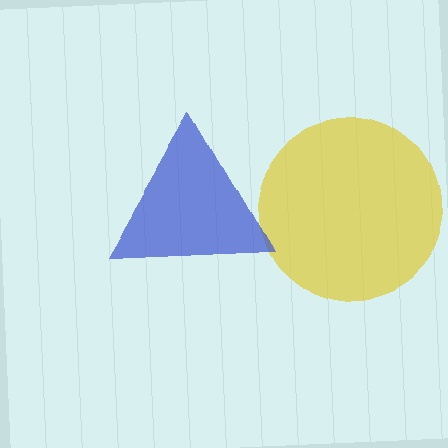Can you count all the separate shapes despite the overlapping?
Yes, there are 2 separate shapes.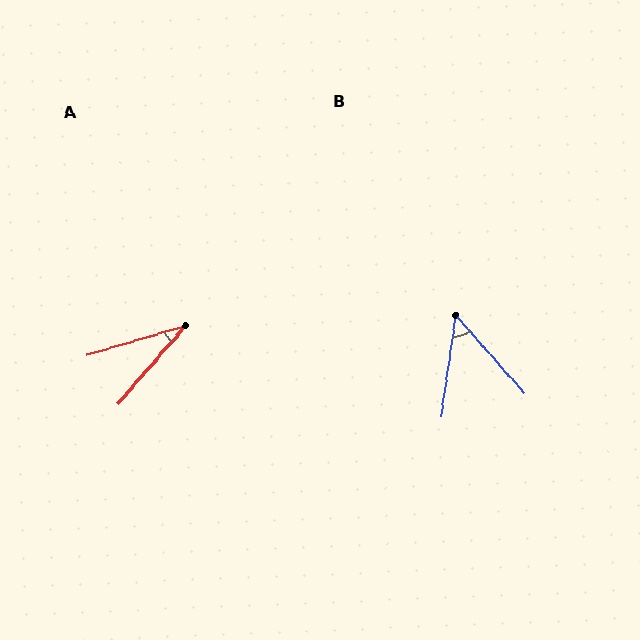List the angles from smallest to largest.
A (32°), B (50°).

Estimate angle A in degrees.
Approximately 32 degrees.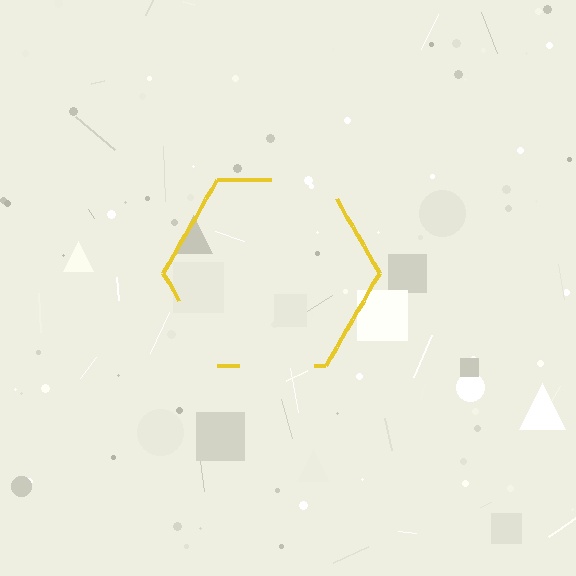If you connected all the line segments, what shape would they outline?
They would outline a hexagon.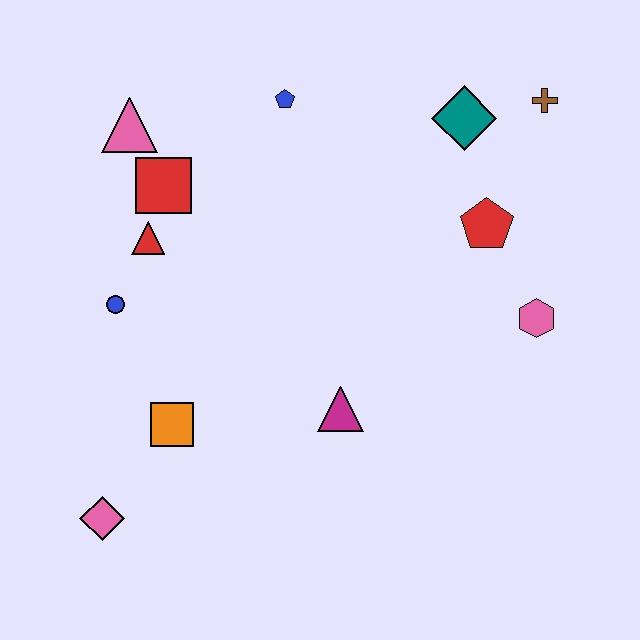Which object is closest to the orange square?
The pink diamond is closest to the orange square.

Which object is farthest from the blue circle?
The brown cross is farthest from the blue circle.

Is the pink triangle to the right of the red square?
No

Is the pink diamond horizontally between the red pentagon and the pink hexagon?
No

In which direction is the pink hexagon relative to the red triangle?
The pink hexagon is to the right of the red triangle.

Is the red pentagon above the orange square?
Yes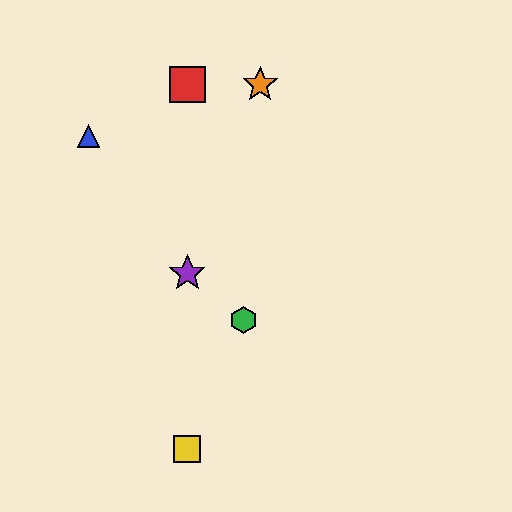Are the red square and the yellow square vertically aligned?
Yes, both are at x≈187.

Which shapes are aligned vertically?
The red square, the yellow square, the purple star are aligned vertically.